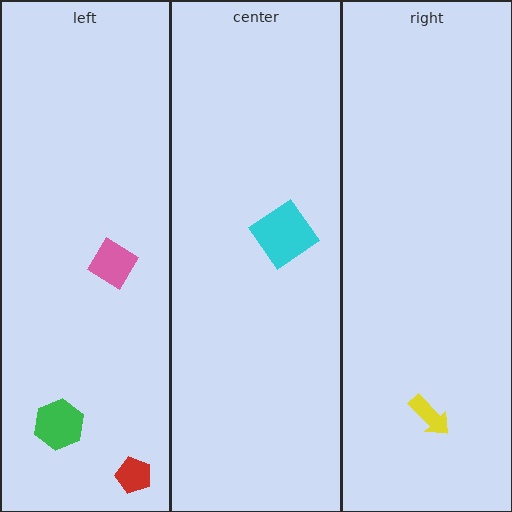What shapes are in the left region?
The green hexagon, the red pentagon, the pink diamond.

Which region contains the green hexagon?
The left region.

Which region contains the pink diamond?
The left region.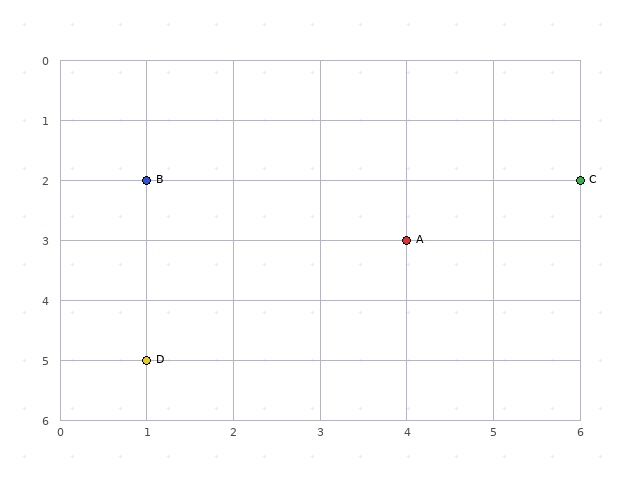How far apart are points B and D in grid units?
Points B and D are 3 rows apart.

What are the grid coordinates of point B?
Point B is at grid coordinates (1, 2).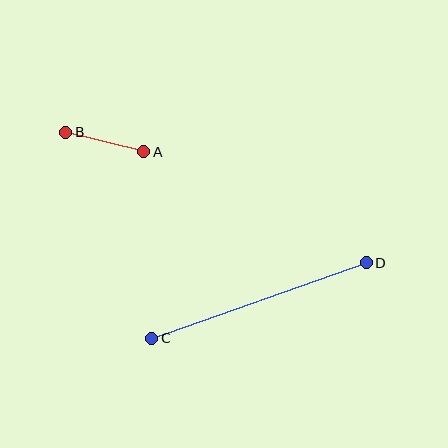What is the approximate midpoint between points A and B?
The midpoint is at approximately (105, 142) pixels.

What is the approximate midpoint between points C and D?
The midpoint is at approximately (259, 300) pixels.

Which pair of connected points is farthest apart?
Points C and D are farthest apart.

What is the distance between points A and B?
The distance is approximately 80 pixels.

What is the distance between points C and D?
The distance is approximately 227 pixels.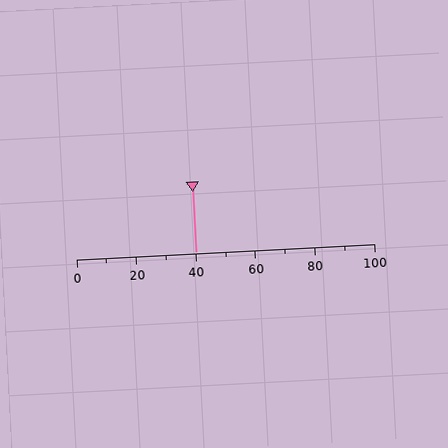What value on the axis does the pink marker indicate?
The marker indicates approximately 40.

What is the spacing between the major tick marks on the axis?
The major ticks are spaced 20 apart.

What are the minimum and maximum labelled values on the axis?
The axis runs from 0 to 100.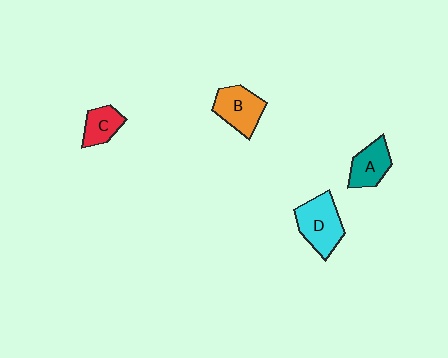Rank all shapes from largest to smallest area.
From largest to smallest: D (cyan), B (orange), A (teal), C (red).